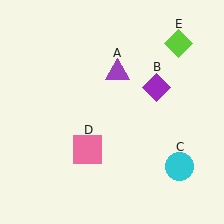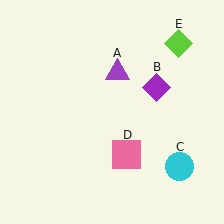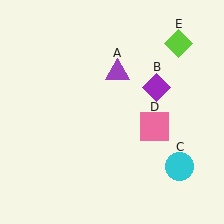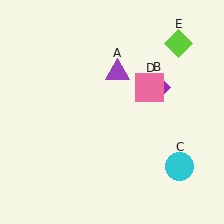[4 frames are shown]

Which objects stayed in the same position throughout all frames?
Purple triangle (object A) and purple diamond (object B) and cyan circle (object C) and lime diamond (object E) remained stationary.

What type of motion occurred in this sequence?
The pink square (object D) rotated counterclockwise around the center of the scene.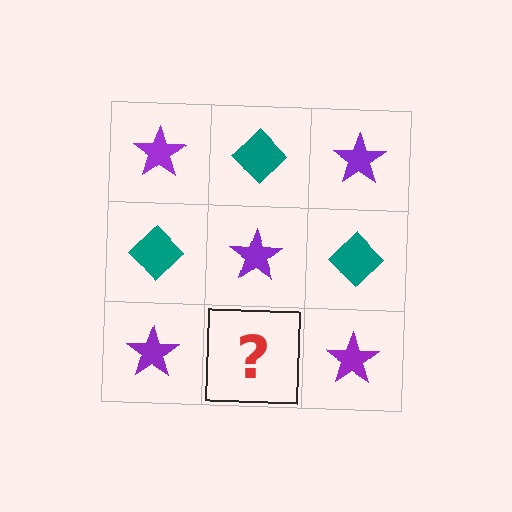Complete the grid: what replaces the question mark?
The question mark should be replaced with a teal diamond.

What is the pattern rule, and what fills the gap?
The rule is that it alternates purple star and teal diamond in a checkerboard pattern. The gap should be filled with a teal diamond.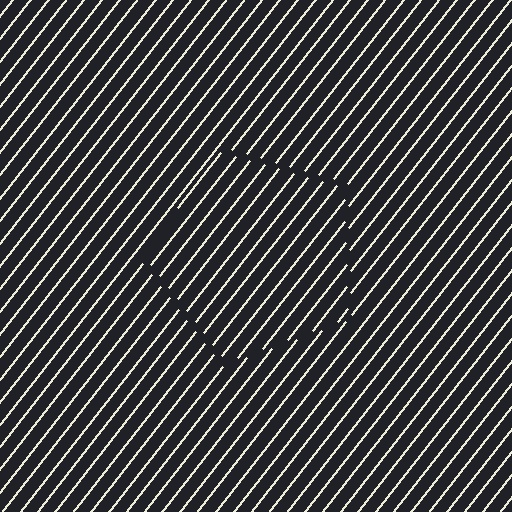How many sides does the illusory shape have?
5 sides — the line-ends trace a pentagon.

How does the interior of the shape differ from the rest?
The interior of the shape contains the same grating, shifted by half a period — the contour is defined by the phase discontinuity where line-ends from the inner and outer gratings abut.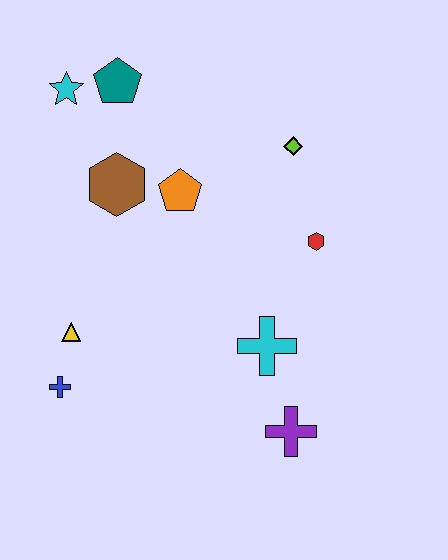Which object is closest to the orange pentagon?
The brown hexagon is closest to the orange pentagon.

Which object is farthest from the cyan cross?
The cyan star is farthest from the cyan cross.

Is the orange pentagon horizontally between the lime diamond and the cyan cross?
No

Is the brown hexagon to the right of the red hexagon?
No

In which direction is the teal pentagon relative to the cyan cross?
The teal pentagon is above the cyan cross.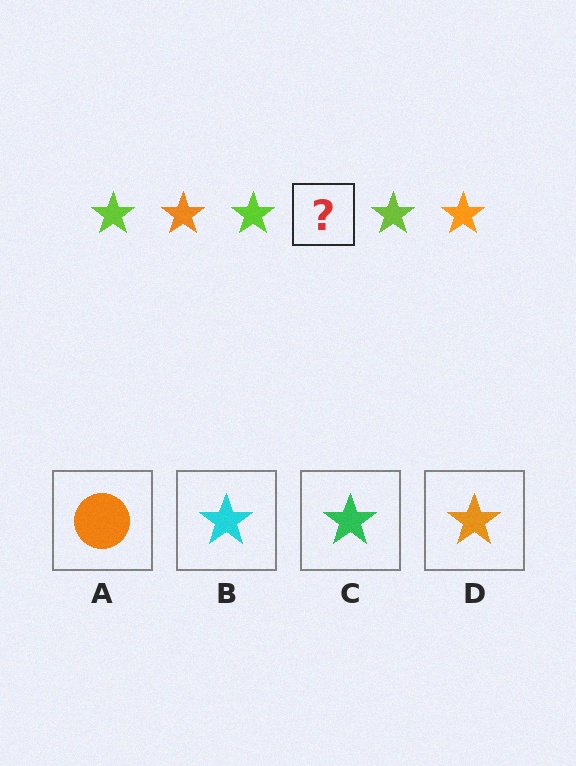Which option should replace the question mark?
Option D.